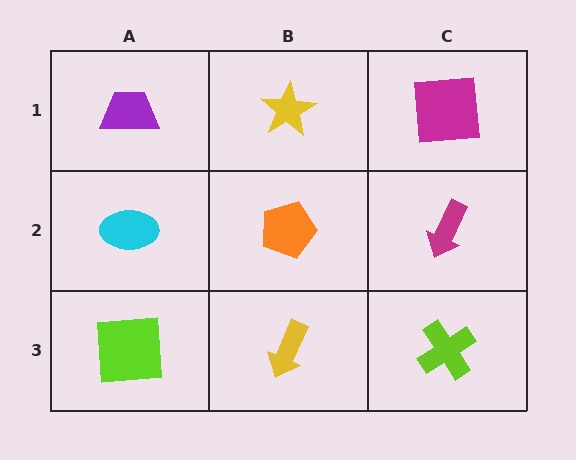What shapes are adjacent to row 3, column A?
A cyan ellipse (row 2, column A), a yellow arrow (row 3, column B).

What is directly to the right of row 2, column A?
An orange pentagon.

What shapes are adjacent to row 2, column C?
A magenta square (row 1, column C), a lime cross (row 3, column C), an orange pentagon (row 2, column B).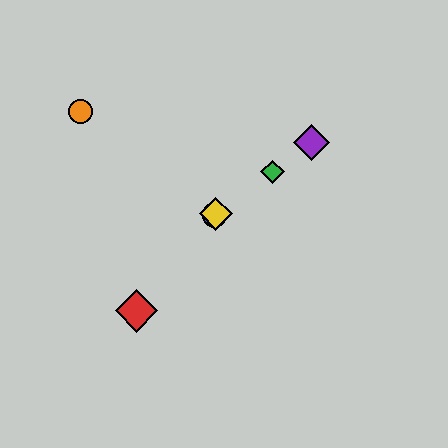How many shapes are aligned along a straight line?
4 shapes (the blue circle, the green diamond, the yellow diamond, the purple diamond) are aligned along a straight line.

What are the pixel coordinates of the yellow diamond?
The yellow diamond is at (216, 214).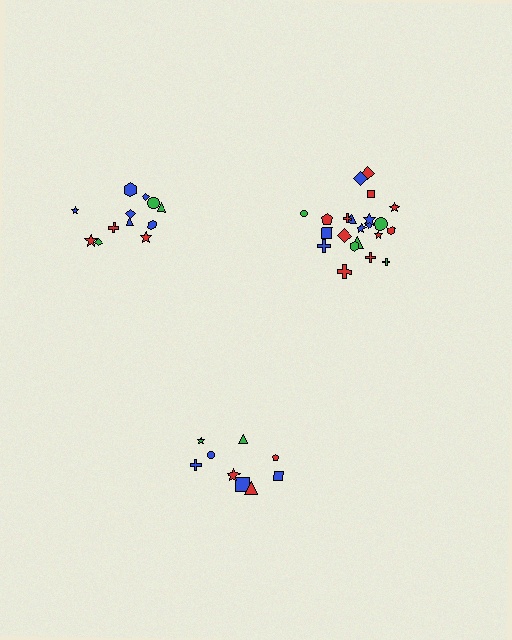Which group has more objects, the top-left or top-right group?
The top-right group.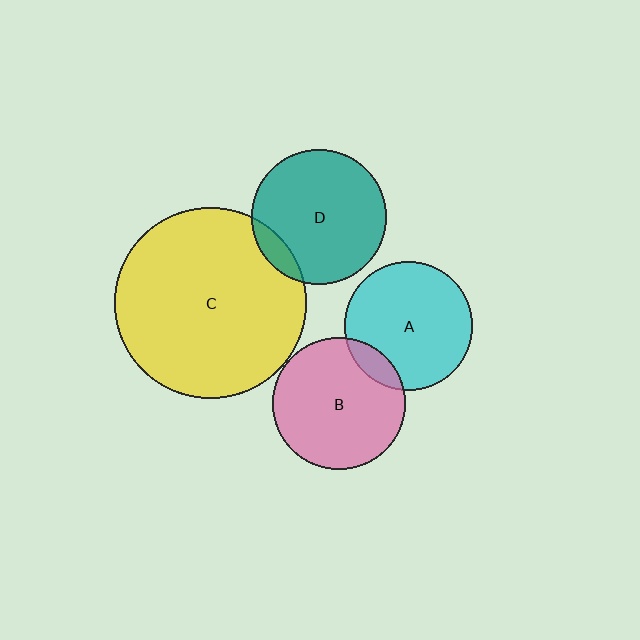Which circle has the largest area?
Circle C (yellow).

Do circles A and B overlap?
Yes.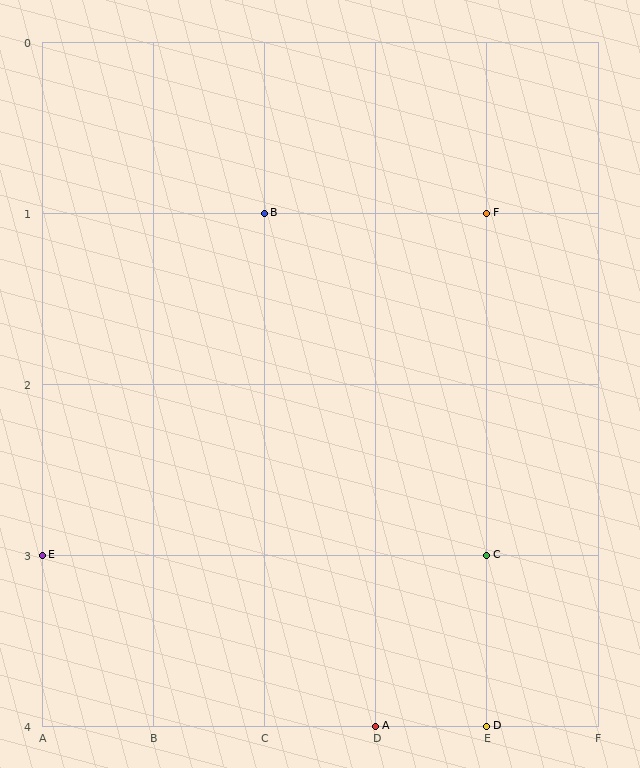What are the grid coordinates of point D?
Point D is at grid coordinates (E, 4).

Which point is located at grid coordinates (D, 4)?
Point A is at (D, 4).